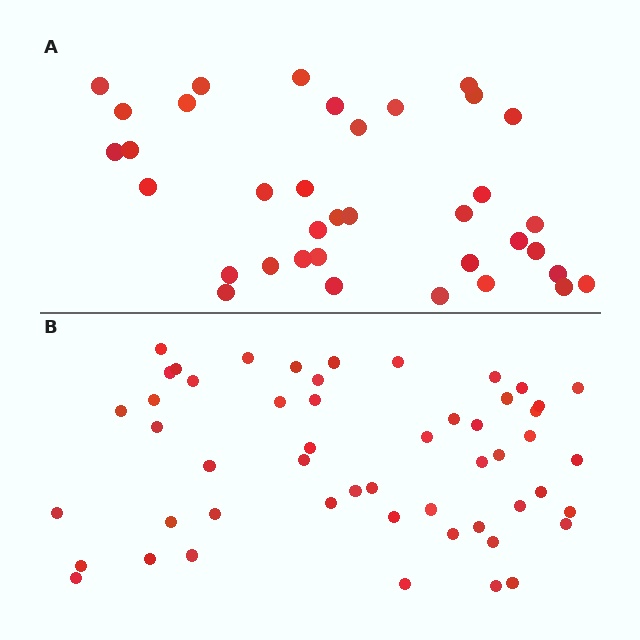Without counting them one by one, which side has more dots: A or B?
Region B (the bottom region) has more dots.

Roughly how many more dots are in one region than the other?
Region B has approximately 15 more dots than region A.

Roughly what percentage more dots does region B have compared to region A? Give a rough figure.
About 45% more.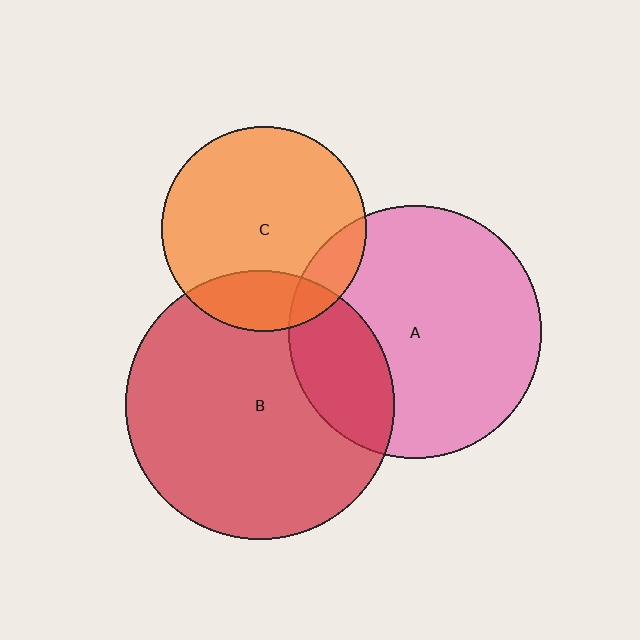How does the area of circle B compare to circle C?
Approximately 1.7 times.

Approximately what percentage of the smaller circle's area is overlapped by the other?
Approximately 15%.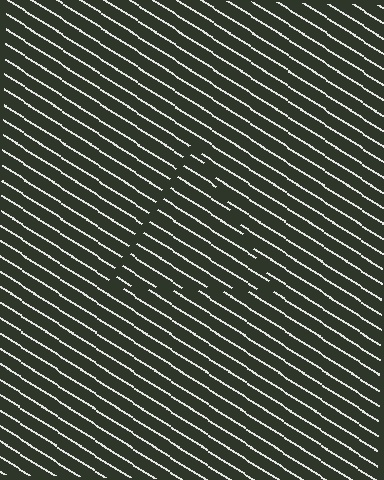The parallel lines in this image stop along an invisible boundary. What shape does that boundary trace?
An illusory triangle. The interior of the shape contains the same grating, shifted by half a period — the contour is defined by the phase discontinuity where line-ends from the inner and outer gratings abut.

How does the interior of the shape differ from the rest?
The interior of the shape contains the same grating, shifted by half a period — the contour is defined by the phase discontinuity where line-ends from the inner and outer gratings abut.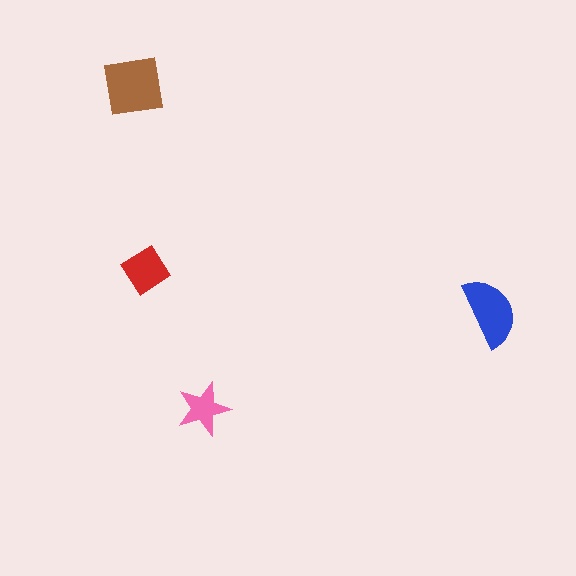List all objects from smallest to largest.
The pink star, the red diamond, the blue semicircle, the brown square.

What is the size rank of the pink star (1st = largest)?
4th.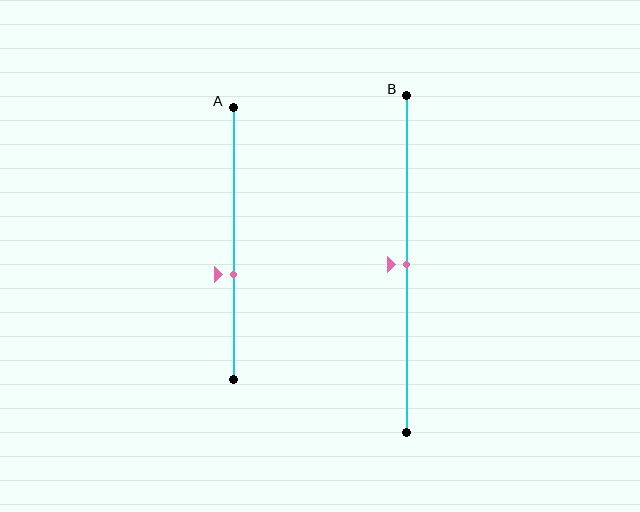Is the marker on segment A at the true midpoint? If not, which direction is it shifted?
No, the marker on segment A is shifted downward by about 11% of the segment length.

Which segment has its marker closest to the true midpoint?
Segment B has its marker closest to the true midpoint.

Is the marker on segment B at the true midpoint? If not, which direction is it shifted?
Yes, the marker on segment B is at the true midpoint.